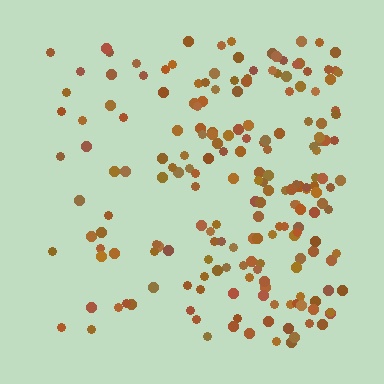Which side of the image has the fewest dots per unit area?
The left.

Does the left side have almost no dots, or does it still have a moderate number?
Still a moderate number, just noticeably fewer than the right.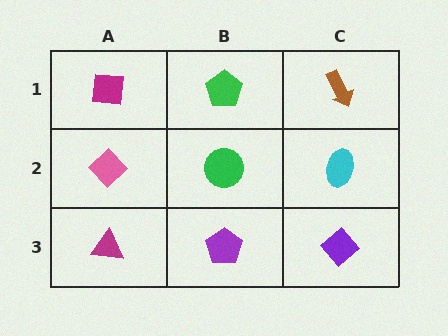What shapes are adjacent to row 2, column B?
A green pentagon (row 1, column B), a purple pentagon (row 3, column B), a pink diamond (row 2, column A), a cyan ellipse (row 2, column C).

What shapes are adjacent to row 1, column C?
A cyan ellipse (row 2, column C), a green pentagon (row 1, column B).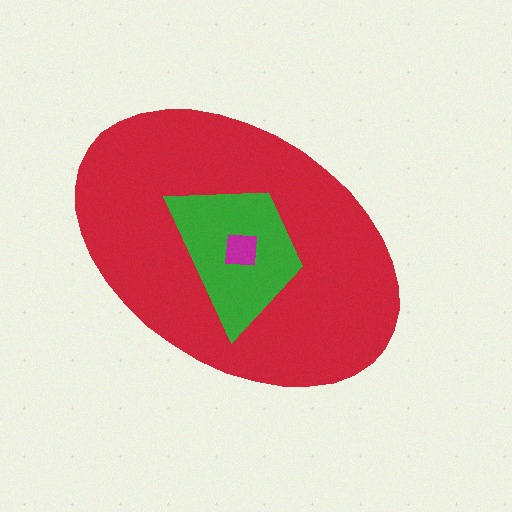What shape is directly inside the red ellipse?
The green trapezoid.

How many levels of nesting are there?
3.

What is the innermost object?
The magenta square.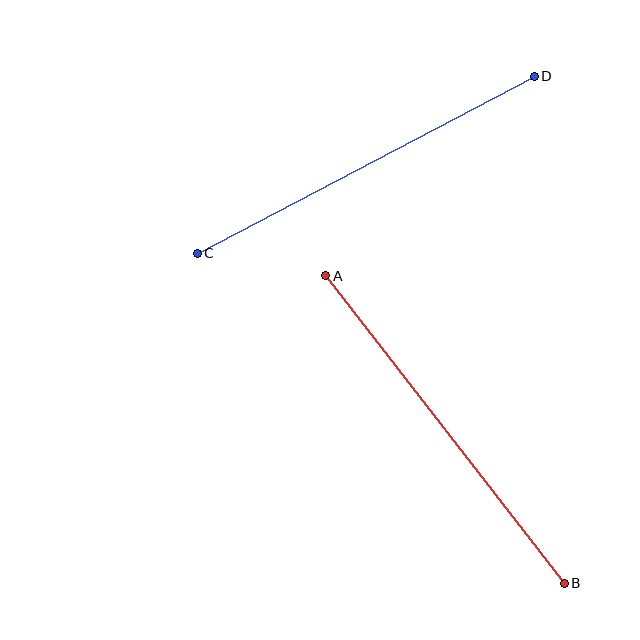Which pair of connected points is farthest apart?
Points A and B are farthest apart.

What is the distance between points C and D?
The distance is approximately 381 pixels.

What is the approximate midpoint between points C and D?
The midpoint is at approximately (366, 165) pixels.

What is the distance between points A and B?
The distance is approximately 390 pixels.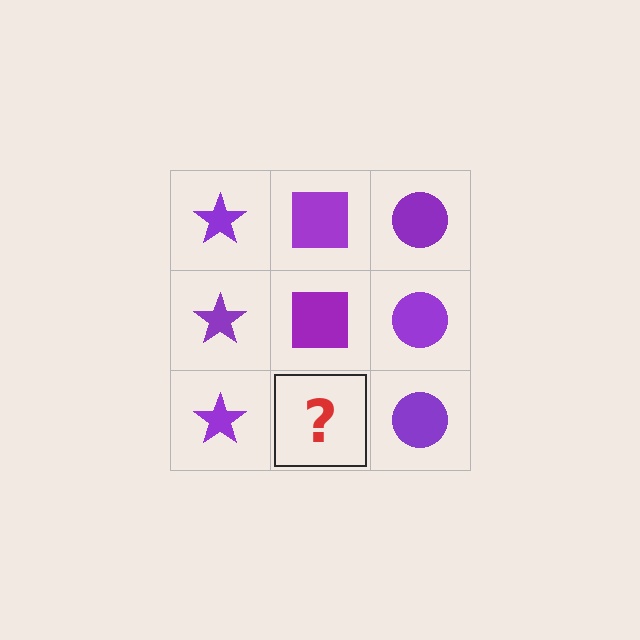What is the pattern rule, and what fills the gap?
The rule is that each column has a consistent shape. The gap should be filled with a purple square.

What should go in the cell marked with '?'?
The missing cell should contain a purple square.